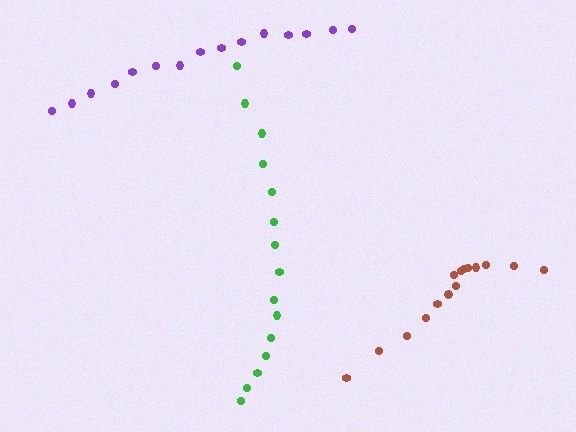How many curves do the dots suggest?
There are 3 distinct paths.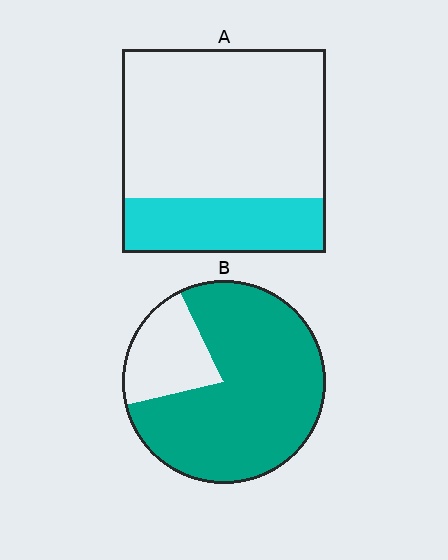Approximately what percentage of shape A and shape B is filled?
A is approximately 25% and B is approximately 80%.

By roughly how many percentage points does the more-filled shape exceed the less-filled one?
By roughly 50 percentage points (B over A).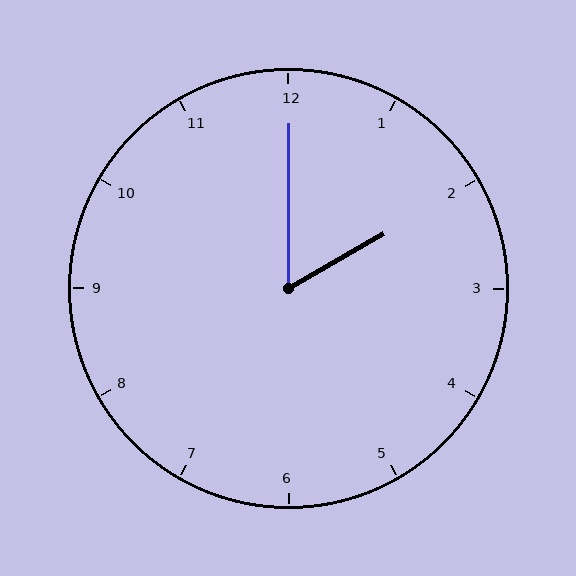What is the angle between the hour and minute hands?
Approximately 60 degrees.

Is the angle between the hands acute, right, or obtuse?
It is acute.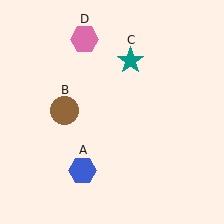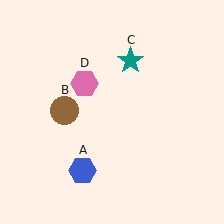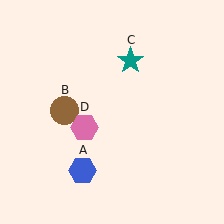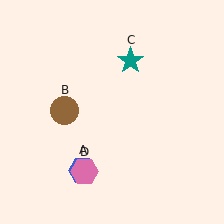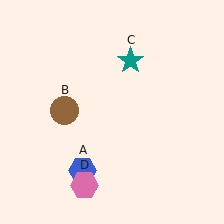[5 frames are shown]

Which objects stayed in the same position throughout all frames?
Blue hexagon (object A) and brown circle (object B) and teal star (object C) remained stationary.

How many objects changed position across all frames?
1 object changed position: pink hexagon (object D).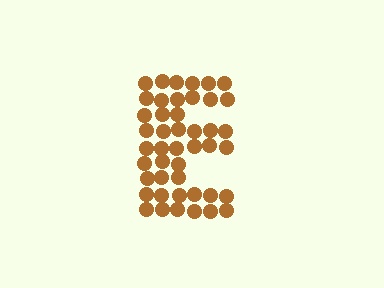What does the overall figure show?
The overall figure shows the letter E.